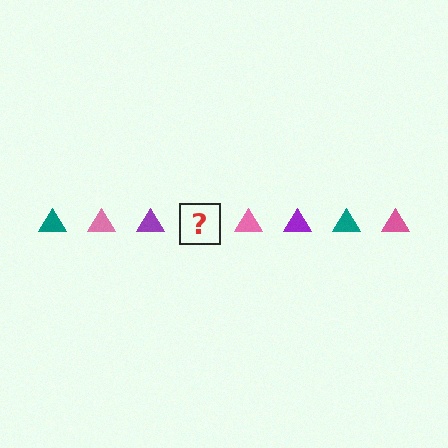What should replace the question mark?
The question mark should be replaced with a teal triangle.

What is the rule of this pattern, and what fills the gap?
The rule is that the pattern cycles through teal, pink, purple triangles. The gap should be filled with a teal triangle.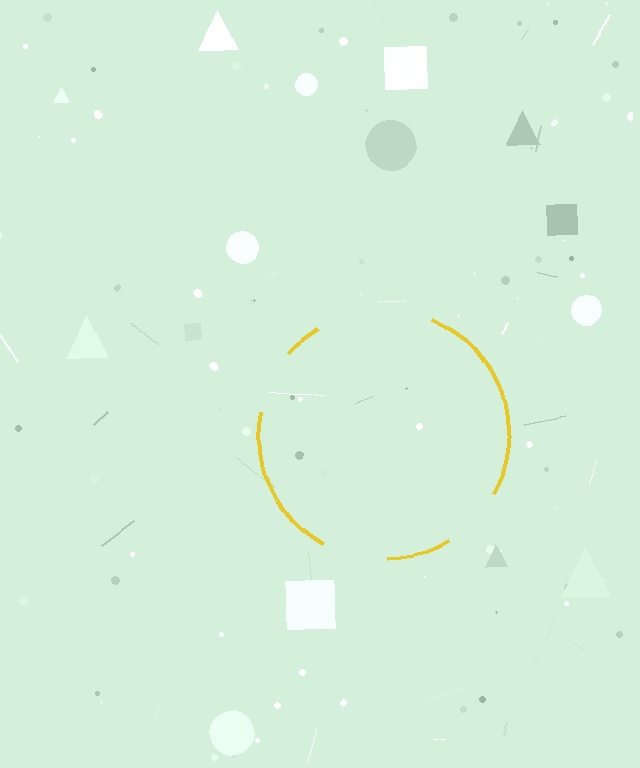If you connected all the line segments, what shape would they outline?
They would outline a circle.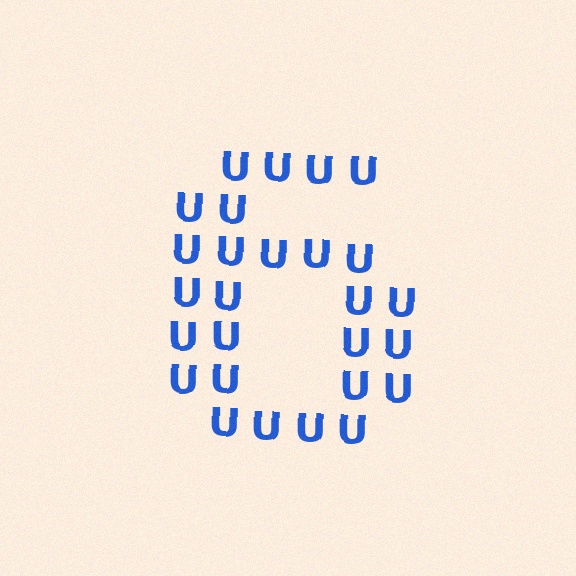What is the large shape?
The large shape is the digit 6.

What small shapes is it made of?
It is made of small letter U's.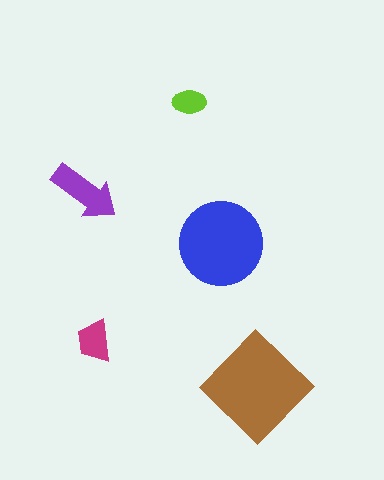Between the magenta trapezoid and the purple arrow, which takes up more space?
The purple arrow.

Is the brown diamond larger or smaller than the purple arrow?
Larger.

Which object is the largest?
The brown diamond.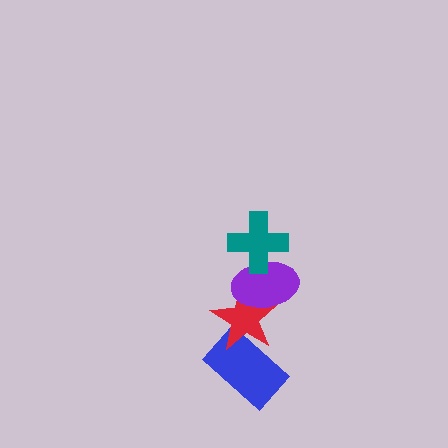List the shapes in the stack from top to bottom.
From top to bottom: the teal cross, the purple ellipse, the red star, the blue rectangle.